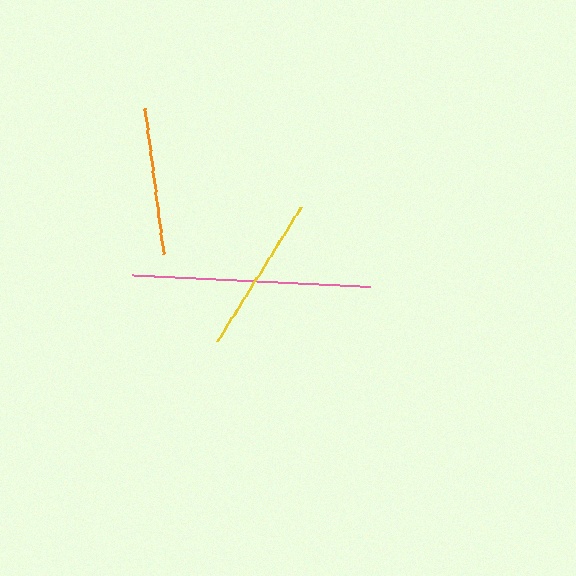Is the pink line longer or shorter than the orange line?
The pink line is longer than the orange line.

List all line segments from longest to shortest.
From longest to shortest: pink, yellow, orange.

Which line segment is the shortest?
The orange line is the shortest at approximately 147 pixels.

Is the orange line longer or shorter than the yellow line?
The yellow line is longer than the orange line.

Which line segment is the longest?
The pink line is the longest at approximately 237 pixels.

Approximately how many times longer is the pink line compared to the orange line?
The pink line is approximately 1.6 times the length of the orange line.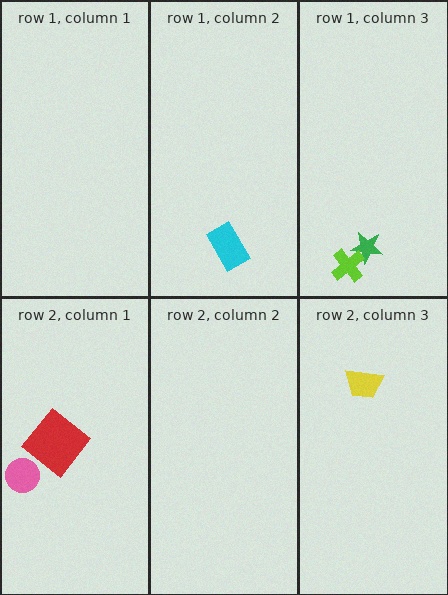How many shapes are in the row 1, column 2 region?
1.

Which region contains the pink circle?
The row 2, column 1 region.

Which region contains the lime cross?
The row 1, column 3 region.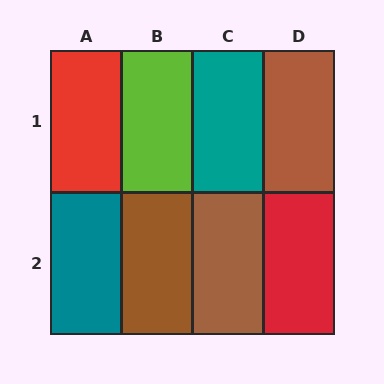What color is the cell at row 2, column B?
Brown.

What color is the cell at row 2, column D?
Red.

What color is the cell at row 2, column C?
Brown.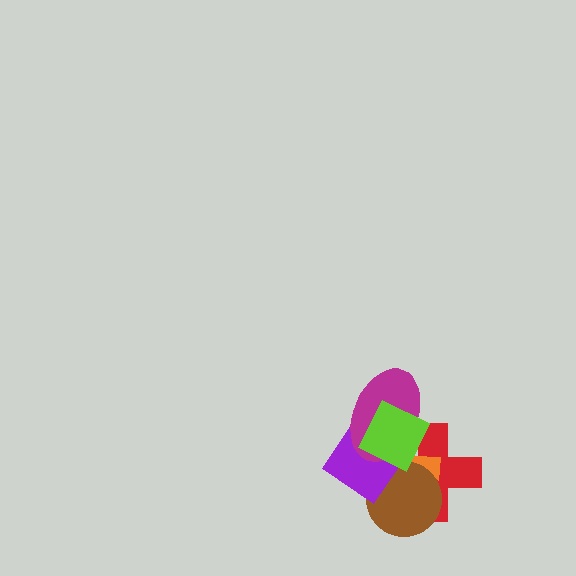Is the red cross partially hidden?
Yes, it is partially covered by another shape.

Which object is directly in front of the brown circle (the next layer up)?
The purple diamond is directly in front of the brown circle.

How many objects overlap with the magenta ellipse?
4 objects overlap with the magenta ellipse.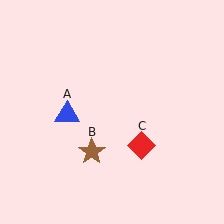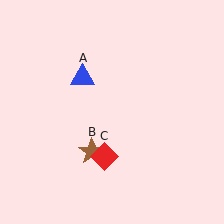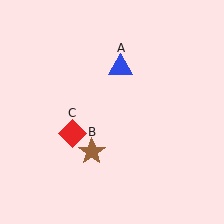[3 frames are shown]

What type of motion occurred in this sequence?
The blue triangle (object A), red diamond (object C) rotated clockwise around the center of the scene.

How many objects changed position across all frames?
2 objects changed position: blue triangle (object A), red diamond (object C).